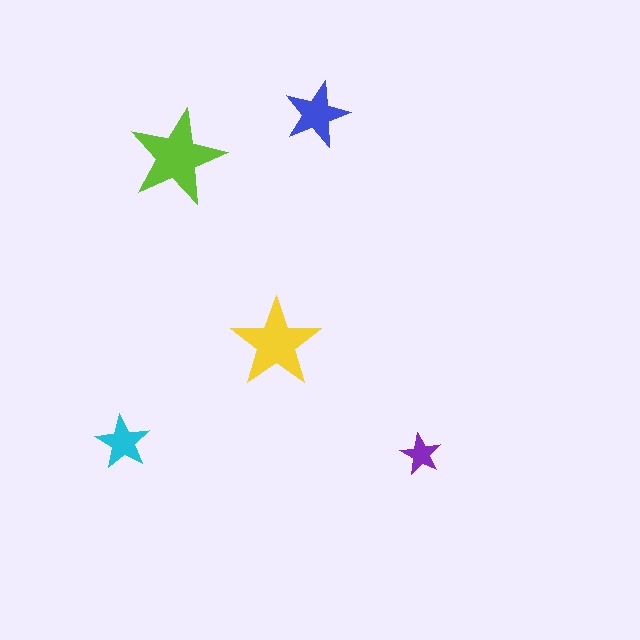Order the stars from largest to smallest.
the lime one, the yellow one, the blue one, the cyan one, the purple one.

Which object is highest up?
The blue star is topmost.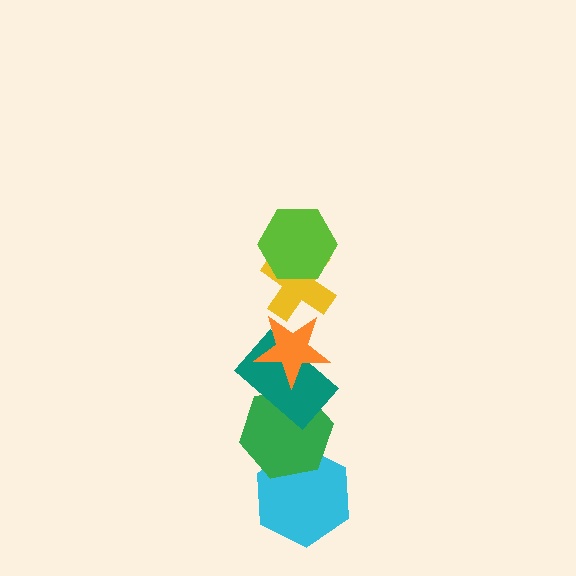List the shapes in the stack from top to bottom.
From top to bottom: the lime hexagon, the yellow cross, the orange star, the teal rectangle, the green hexagon, the cyan hexagon.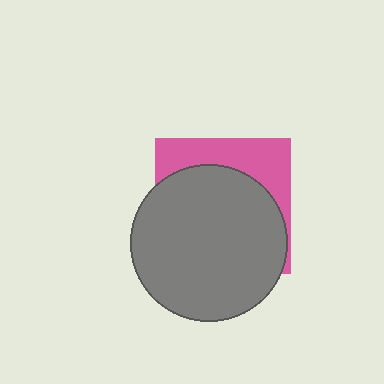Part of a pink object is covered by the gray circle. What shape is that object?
It is a square.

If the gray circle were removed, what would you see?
You would see the complete pink square.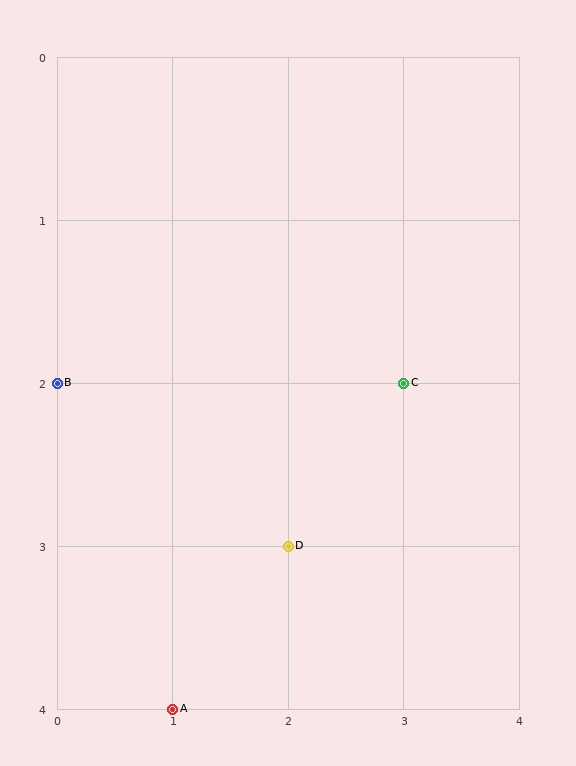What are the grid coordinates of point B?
Point B is at grid coordinates (0, 2).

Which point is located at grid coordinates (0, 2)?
Point B is at (0, 2).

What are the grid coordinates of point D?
Point D is at grid coordinates (2, 3).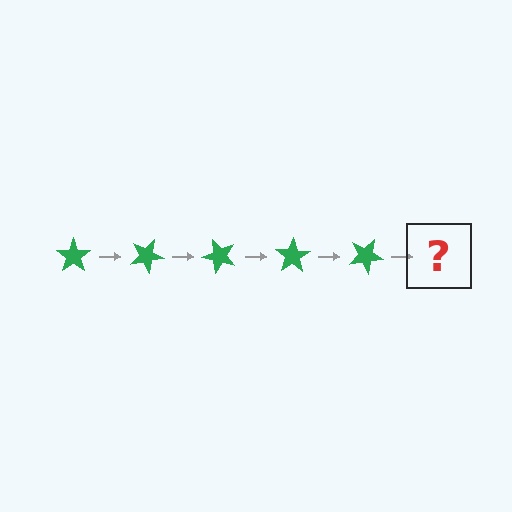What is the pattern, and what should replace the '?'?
The pattern is that the star rotates 25 degrees each step. The '?' should be a green star rotated 125 degrees.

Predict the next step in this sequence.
The next step is a green star rotated 125 degrees.